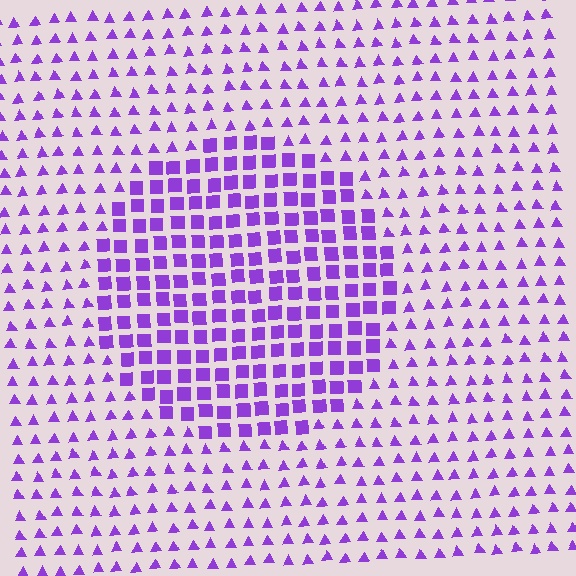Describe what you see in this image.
The image is filled with small purple elements arranged in a uniform grid. A circle-shaped region contains squares, while the surrounding area contains triangles. The boundary is defined purely by the change in element shape.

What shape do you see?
I see a circle.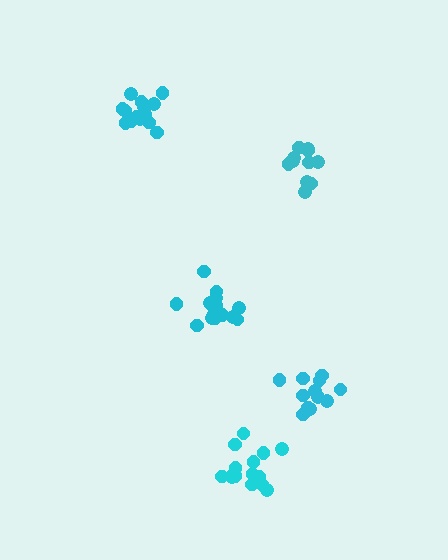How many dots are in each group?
Group 1: 11 dots, Group 2: 12 dots, Group 3: 15 dots, Group 4: 14 dots, Group 5: 15 dots (67 total).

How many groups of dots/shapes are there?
There are 5 groups.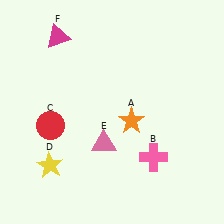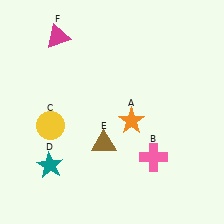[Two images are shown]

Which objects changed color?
C changed from red to yellow. D changed from yellow to teal. E changed from pink to brown.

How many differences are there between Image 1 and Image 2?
There are 3 differences between the two images.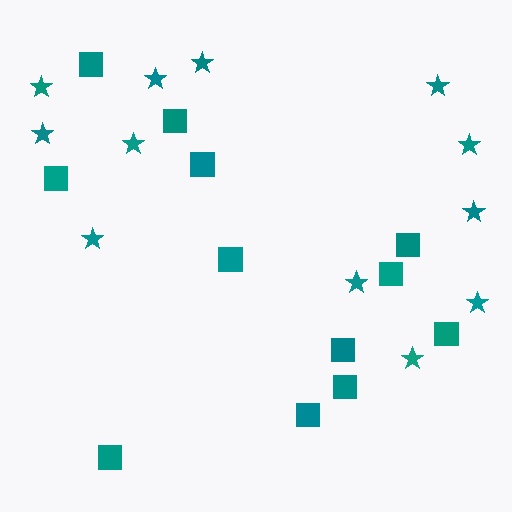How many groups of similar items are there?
There are 2 groups: one group of squares (12) and one group of stars (12).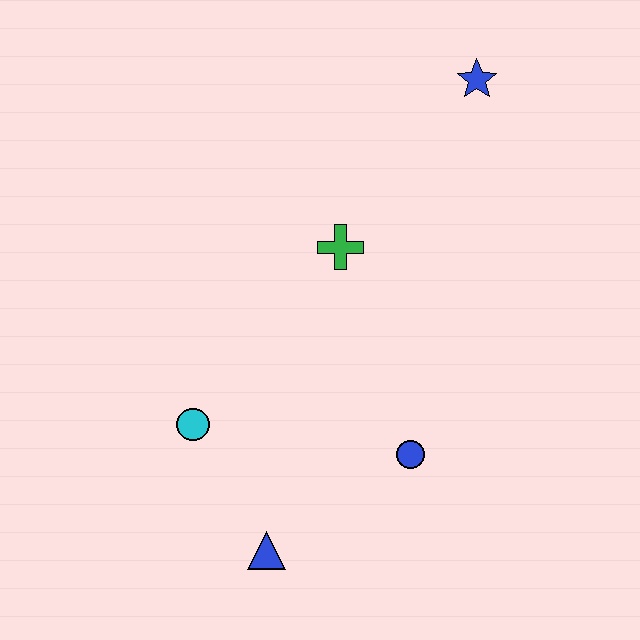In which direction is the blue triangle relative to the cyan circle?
The blue triangle is below the cyan circle.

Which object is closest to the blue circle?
The blue triangle is closest to the blue circle.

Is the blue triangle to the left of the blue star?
Yes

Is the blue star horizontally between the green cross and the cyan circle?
No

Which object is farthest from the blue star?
The blue triangle is farthest from the blue star.